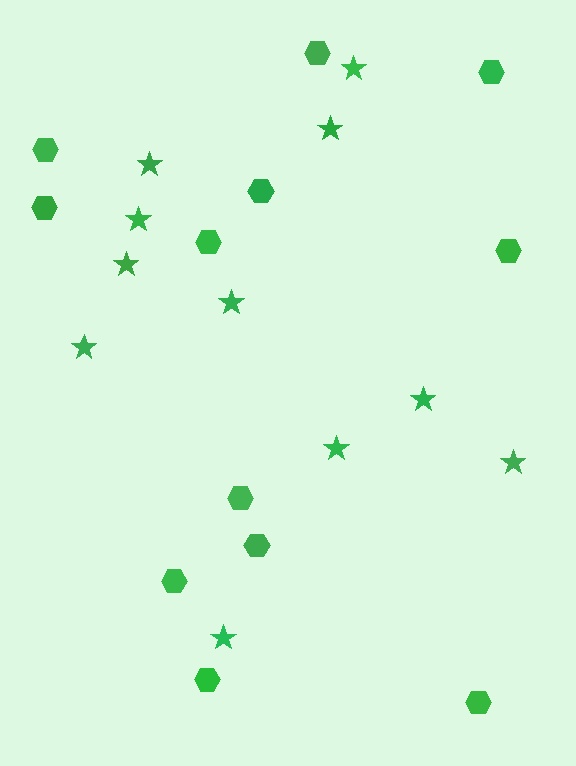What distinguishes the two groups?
There are 2 groups: one group of hexagons (12) and one group of stars (11).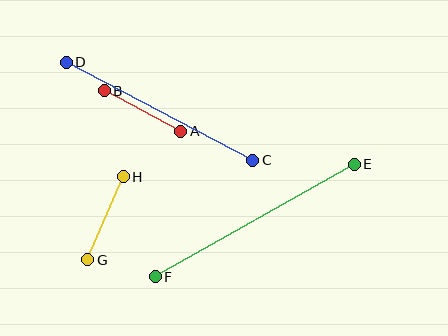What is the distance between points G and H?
The distance is approximately 90 pixels.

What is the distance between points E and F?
The distance is approximately 228 pixels.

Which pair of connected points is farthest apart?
Points E and F are farthest apart.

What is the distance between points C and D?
The distance is approximately 211 pixels.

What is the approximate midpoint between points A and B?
The midpoint is at approximately (142, 111) pixels.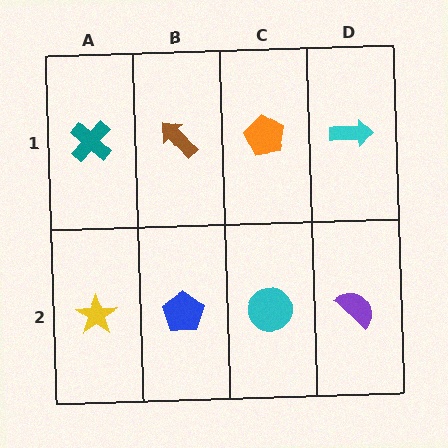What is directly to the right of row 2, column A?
A blue pentagon.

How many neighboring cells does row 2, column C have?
3.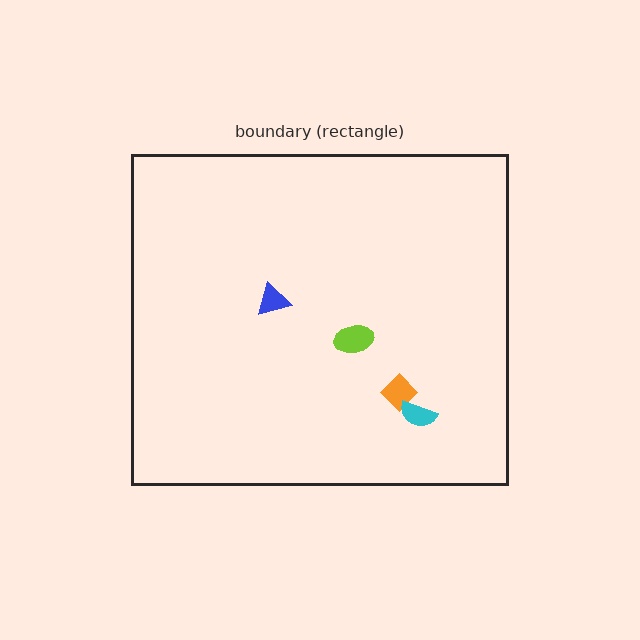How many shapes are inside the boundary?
4 inside, 0 outside.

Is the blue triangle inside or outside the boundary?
Inside.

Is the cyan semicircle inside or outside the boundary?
Inside.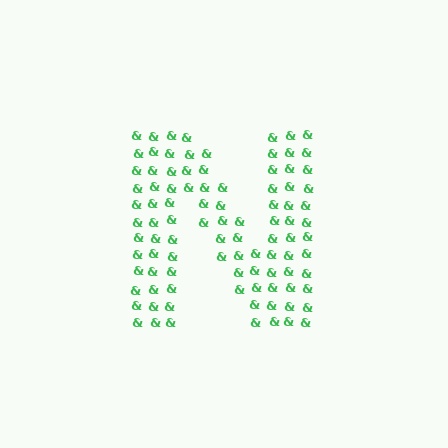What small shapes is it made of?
It is made of small ampersands.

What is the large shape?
The large shape is the letter N.